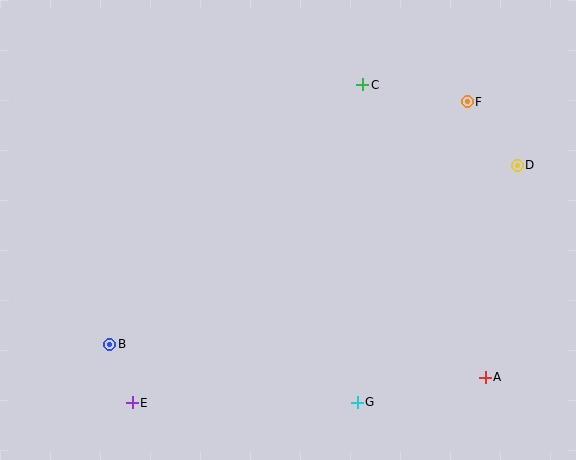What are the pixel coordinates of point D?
Point D is at (517, 165).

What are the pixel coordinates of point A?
Point A is at (485, 377).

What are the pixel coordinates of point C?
Point C is at (363, 85).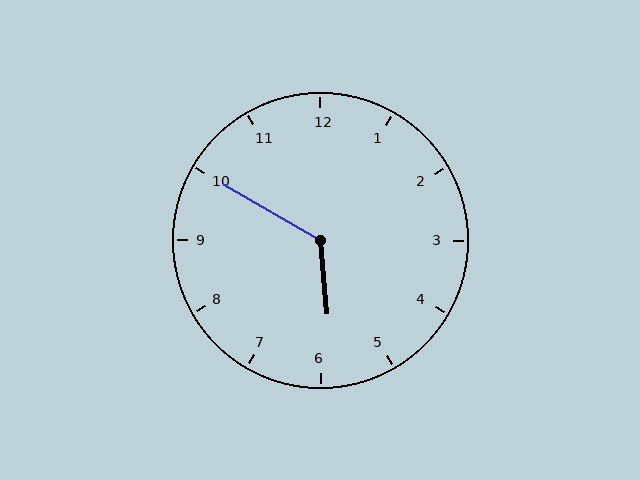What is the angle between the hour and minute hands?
Approximately 125 degrees.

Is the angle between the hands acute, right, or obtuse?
It is obtuse.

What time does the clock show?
5:50.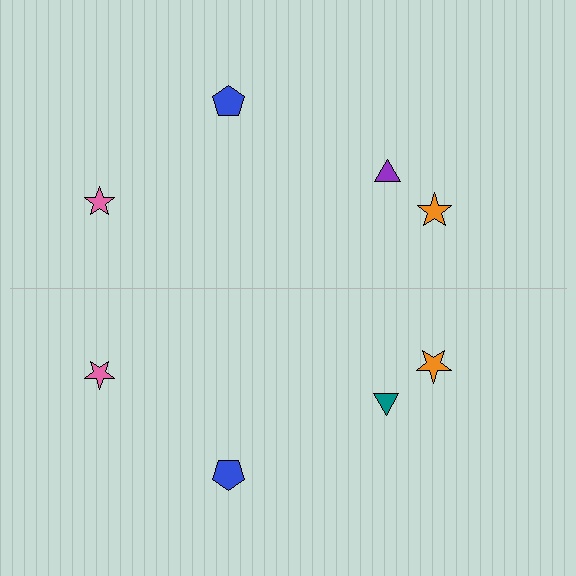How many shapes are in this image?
There are 8 shapes in this image.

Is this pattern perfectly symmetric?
No, the pattern is not perfectly symmetric. The teal triangle on the bottom side breaks the symmetry — its mirror counterpart is purple.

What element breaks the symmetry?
The teal triangle on the bottom side breaks the symmetry — its mirror counterpart is purple.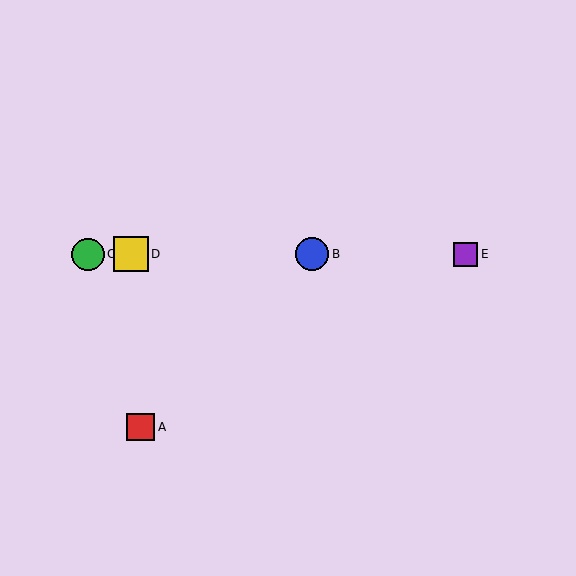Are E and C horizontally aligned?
Yes, both are at y≈254.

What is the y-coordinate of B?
Object B is at y≈254.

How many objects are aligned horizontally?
4 objects (B, C, D, E) are aligned horizontally.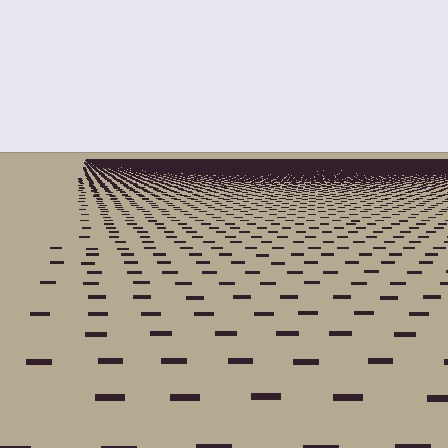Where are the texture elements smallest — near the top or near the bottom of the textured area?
Near the top.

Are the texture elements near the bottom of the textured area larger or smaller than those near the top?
Larger. Near the bottom, elements are closer to the viewer and appear at a bigger on-screen size.